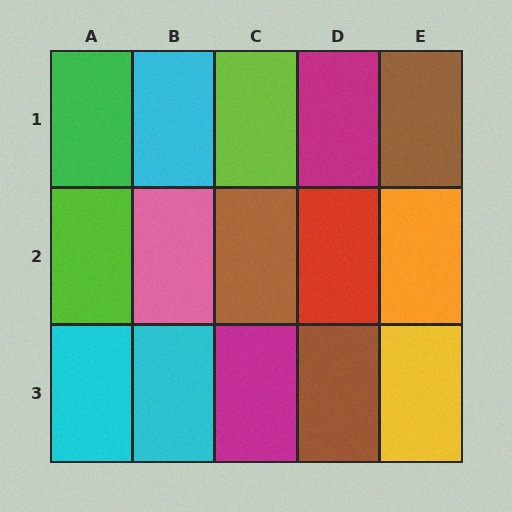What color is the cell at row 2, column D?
Red.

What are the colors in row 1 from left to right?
Green, cyan, lime, magenta, brown.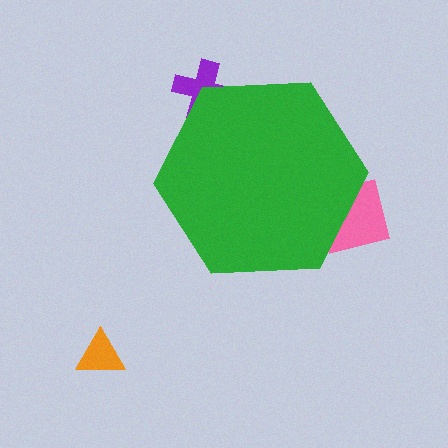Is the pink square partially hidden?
Yes, the pink square is partially hidden behind the green hexagon.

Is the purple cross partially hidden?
Yes, the purple cross is partially hidden behind the green hexagon.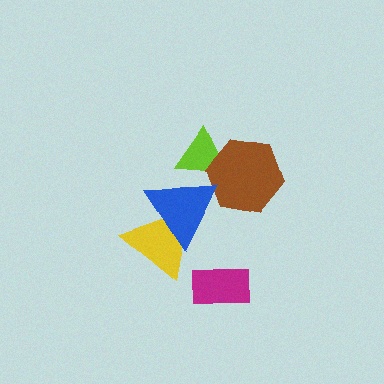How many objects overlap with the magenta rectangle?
0 objects overlap with the magenta rectangle.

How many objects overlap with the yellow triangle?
1 object overlaps with the yellow triangle.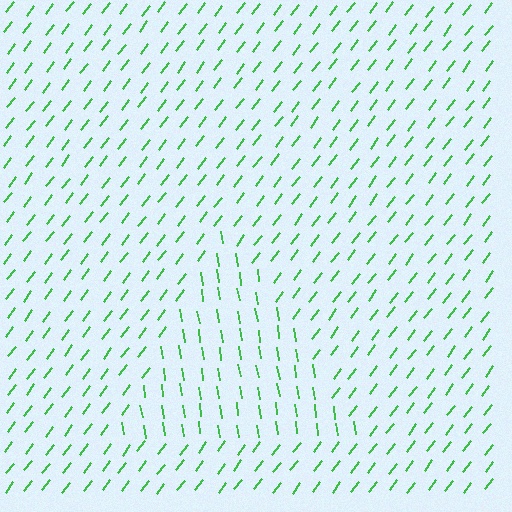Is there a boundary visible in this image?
Yes, there is a texture boundary formed by a change in line orientation.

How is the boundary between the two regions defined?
The boundary is defined purely by a change in line orientation (approximately 45 degrees difference). All lines are the same color and thickness.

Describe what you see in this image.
The image is filled with small green line segments. A triangle region in the image has lines oriented differently from the surrounding lines, creating a visible texture boundary.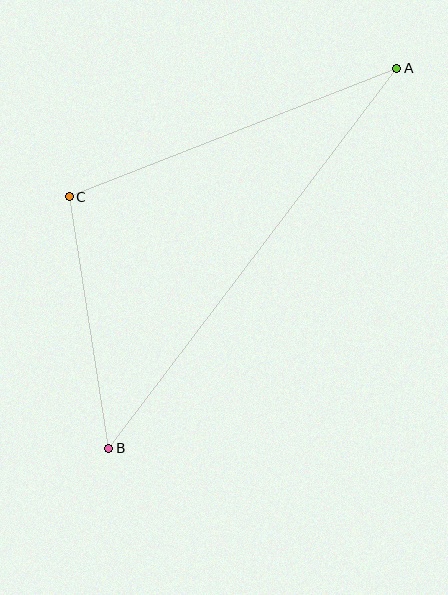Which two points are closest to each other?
Points B and C are closest to each other.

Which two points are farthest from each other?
Points A and B are farthest from each other.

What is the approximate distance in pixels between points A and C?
The distance between A and C is approximately 352 pixels.